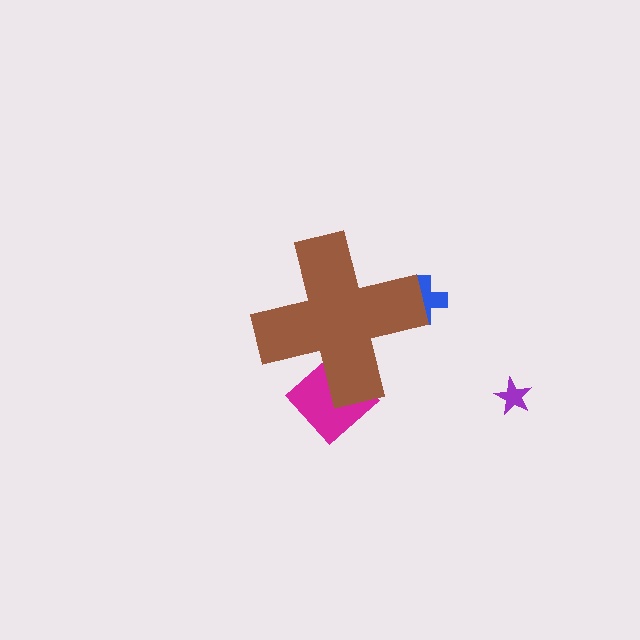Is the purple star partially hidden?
No, the purple star is fully visible.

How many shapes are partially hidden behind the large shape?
2 shapes are partially hidden.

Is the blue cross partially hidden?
Yes, the blue cross is partially hidden behind the brown cross.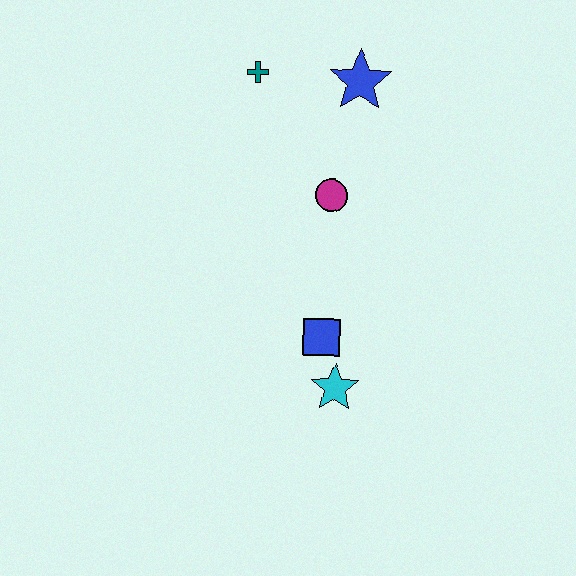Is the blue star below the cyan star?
No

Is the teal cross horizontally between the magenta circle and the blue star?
No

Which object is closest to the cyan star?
The blue square is closest to the cyan star.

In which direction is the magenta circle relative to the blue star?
The magenta circle is below the blue star.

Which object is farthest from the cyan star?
The teal cross is farthest from the cyan star.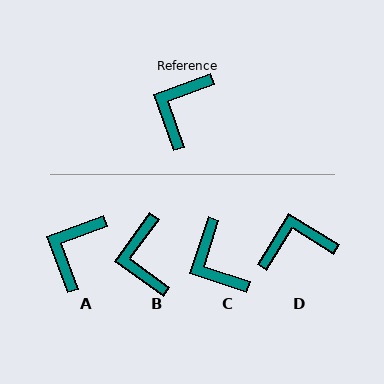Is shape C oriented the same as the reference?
No, it is off by about 52 degrees.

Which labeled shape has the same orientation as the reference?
A.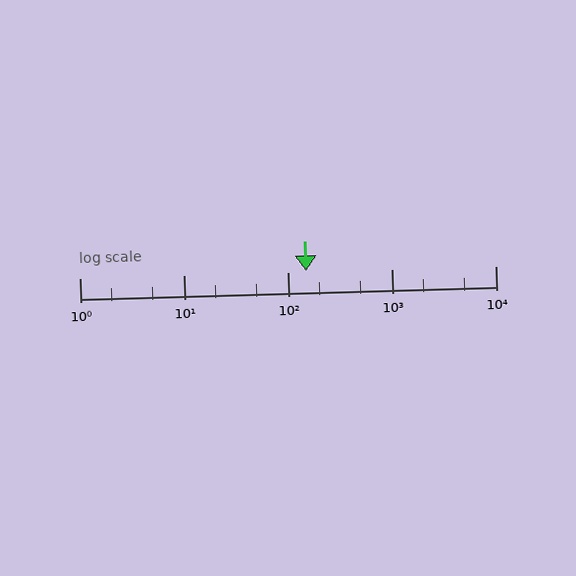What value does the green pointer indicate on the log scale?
The pointer indicates approximately 150.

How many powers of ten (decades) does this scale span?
The scale spans 4 decades, from 1 to 10000.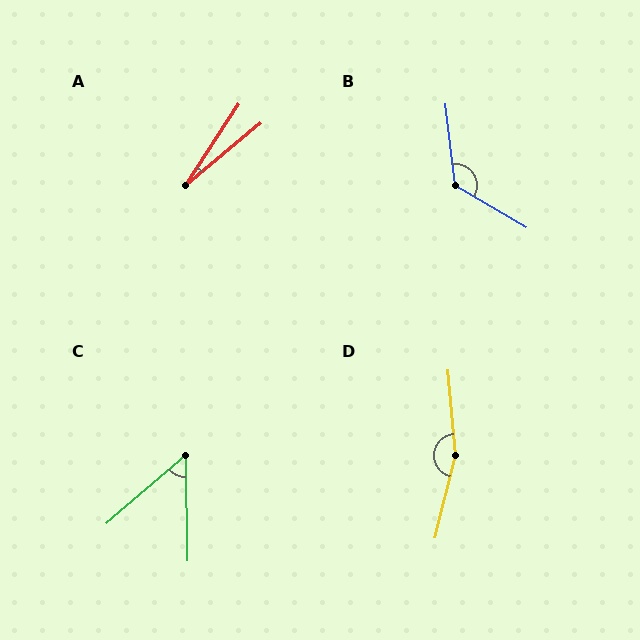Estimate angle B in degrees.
Approximately 127 degrees.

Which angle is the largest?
D, at approximately 161 degrees.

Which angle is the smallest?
A, at approximately 17 degrees.